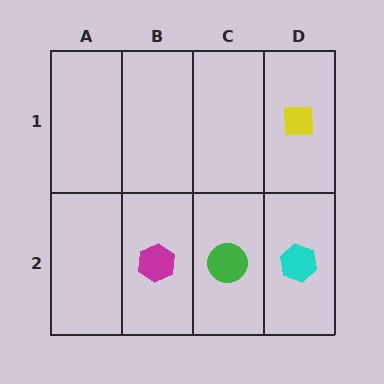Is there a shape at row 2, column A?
No, that cell is empty.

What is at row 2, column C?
A green circle.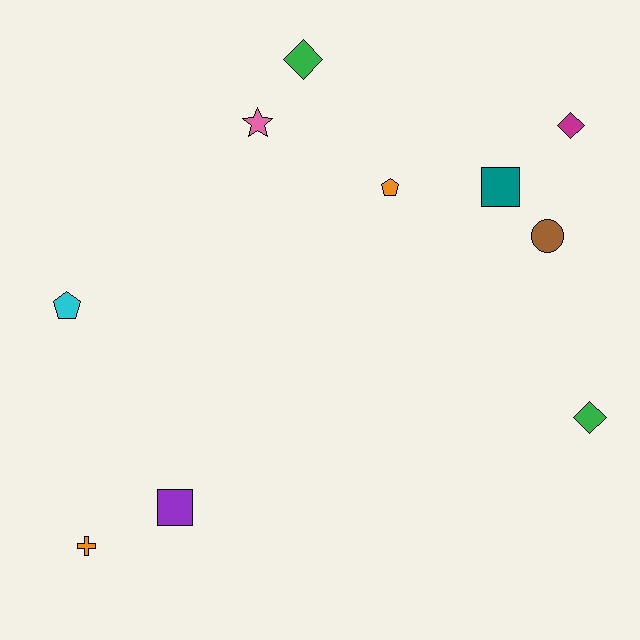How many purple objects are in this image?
There is 1 purple object.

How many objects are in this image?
There are 10 objects.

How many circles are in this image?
There is 1 circle.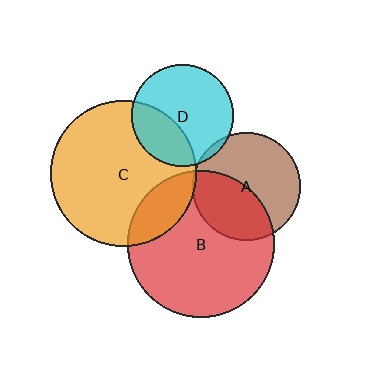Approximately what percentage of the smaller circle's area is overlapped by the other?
Approximately 5%.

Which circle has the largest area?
Circle B (red).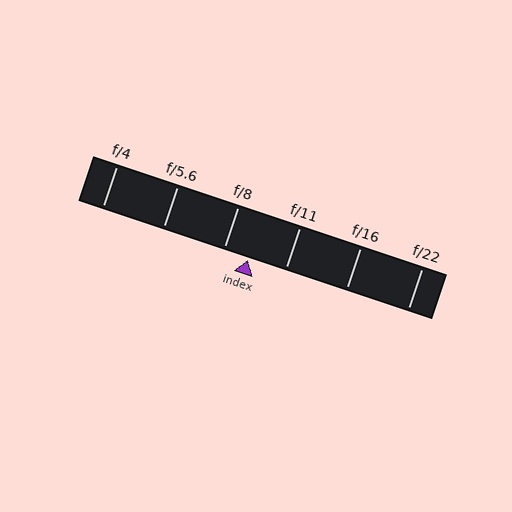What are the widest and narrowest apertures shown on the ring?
The widest aperture shown is f/4 and the narrowest is f/22.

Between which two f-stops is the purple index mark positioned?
The index mark is between f/8 and f/11.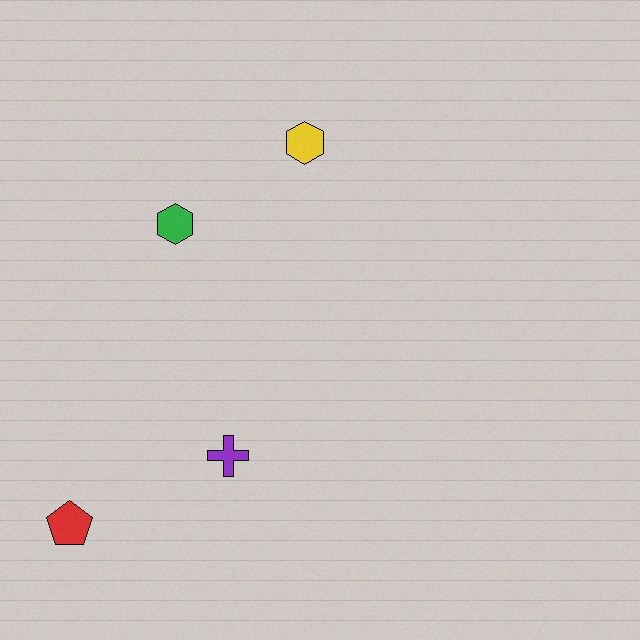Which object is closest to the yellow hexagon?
The green hexagon is closest to the yellow hexagon.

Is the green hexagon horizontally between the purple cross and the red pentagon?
Yes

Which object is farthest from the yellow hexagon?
The red pentagon is farthest from the yellow hexagon.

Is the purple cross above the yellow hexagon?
No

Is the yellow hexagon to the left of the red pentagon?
No